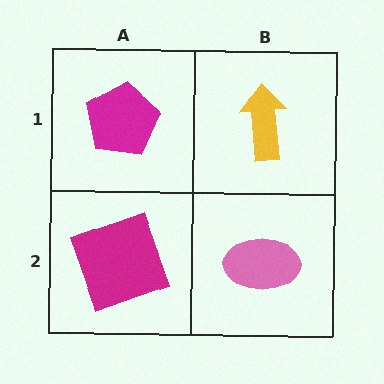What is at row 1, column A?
A magenta pentagon.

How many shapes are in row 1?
2 shapes.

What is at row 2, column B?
A pink ellipse.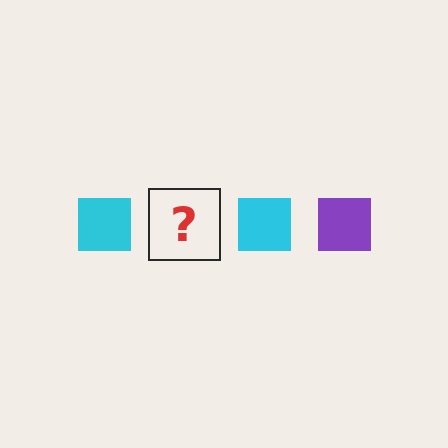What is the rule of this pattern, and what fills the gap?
The rule is that the pattern cycles through cyan, purple squares. The gap should be filled with a purple square.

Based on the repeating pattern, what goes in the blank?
The blank should be a purple square.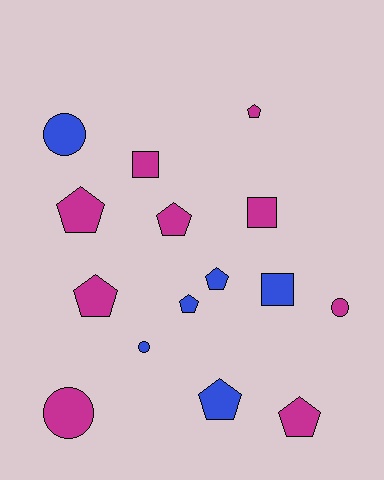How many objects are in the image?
There are 15 objects.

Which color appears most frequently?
Magenta, with 9 objects.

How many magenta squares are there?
There are 2 magenta squares.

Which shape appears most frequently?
Pentagon, with 8 objects.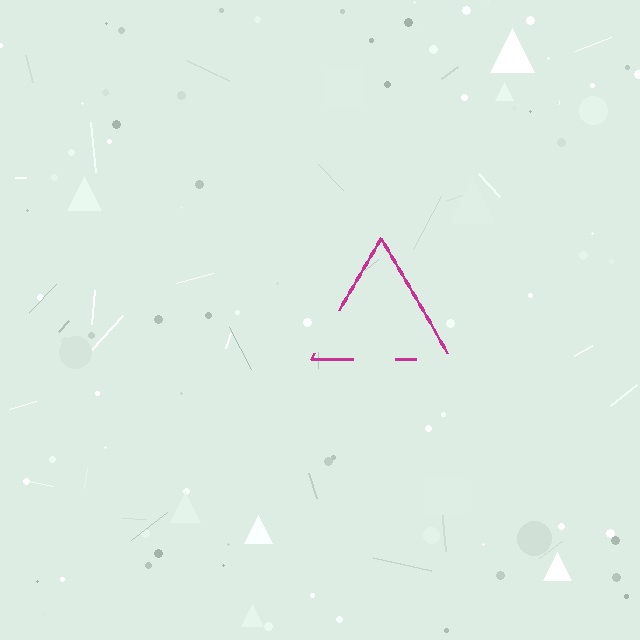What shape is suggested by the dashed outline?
The dashed outline suggests a triangle.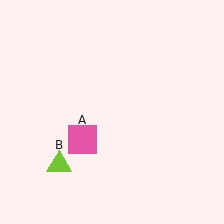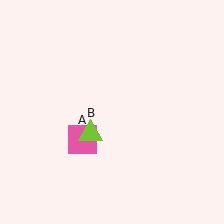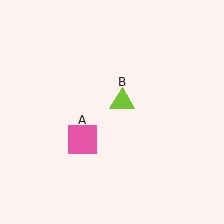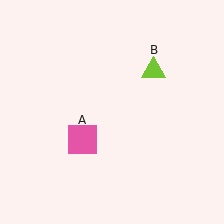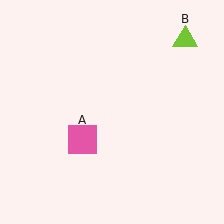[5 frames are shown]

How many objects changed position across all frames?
1 object changed position: lime triangle (object B).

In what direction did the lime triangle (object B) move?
The lime triangle (object B) moved up and to the right.